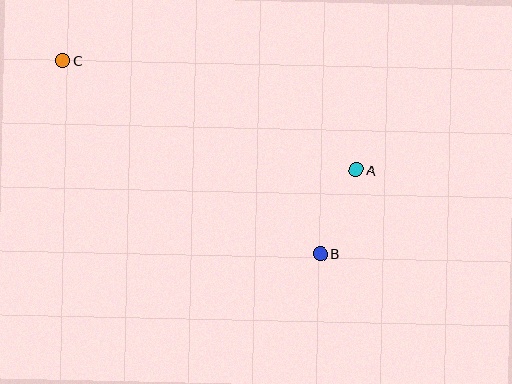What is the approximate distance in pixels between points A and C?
The distance between A and C is approximately 314 pixels.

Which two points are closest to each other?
Points A and B are closest to each other.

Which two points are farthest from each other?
Points B and C are farthest from each other.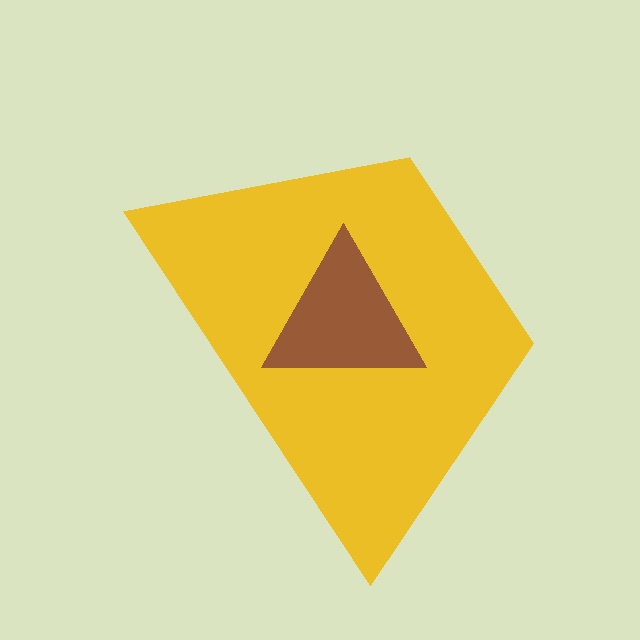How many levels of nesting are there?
2.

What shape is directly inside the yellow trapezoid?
The brown triangle.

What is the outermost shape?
The yellow trapezoid.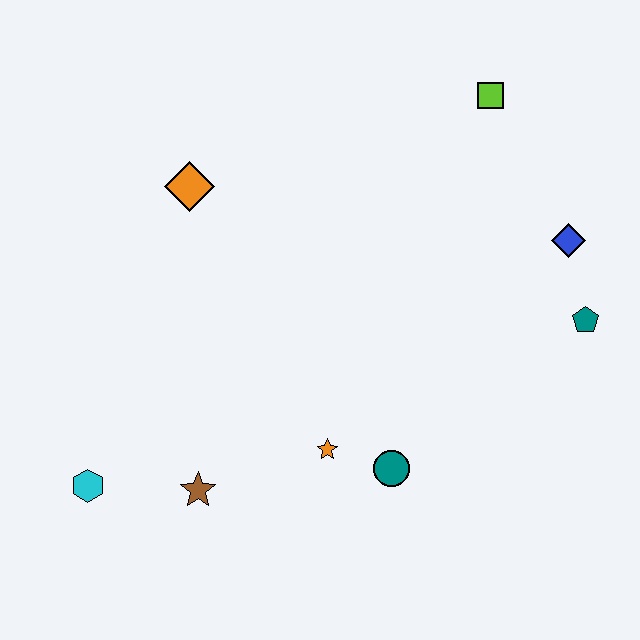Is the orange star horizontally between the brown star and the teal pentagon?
Yes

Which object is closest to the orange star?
The teal circle is closest to the orange star.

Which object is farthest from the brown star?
The lime square is farthest from the brown star.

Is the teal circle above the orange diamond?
No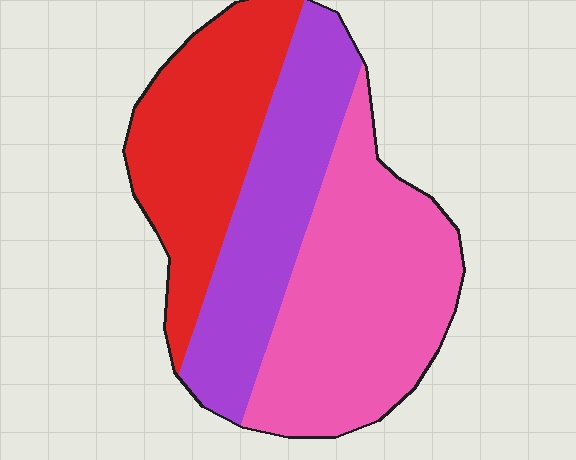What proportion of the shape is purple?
Purple takes up between a quarter and a half of the shape.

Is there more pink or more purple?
Pink.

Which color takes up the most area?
Pink, at roughly 40%.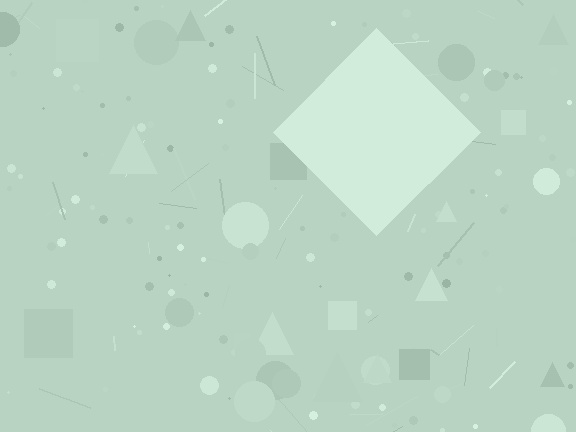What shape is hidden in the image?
A diamond is hidden in the image.